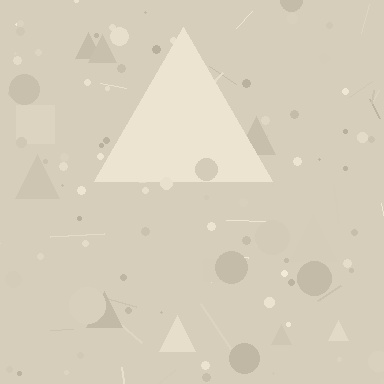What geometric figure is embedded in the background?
A triangle is embedded in the background.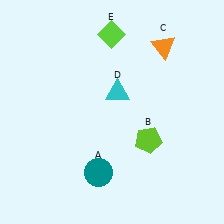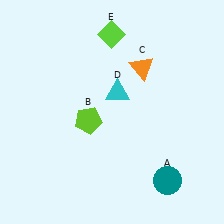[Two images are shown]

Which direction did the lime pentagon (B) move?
The lime pentagon (B) moved left.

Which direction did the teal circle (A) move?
The teal circle (A) moved right.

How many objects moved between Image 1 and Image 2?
3 objects moved between the two images.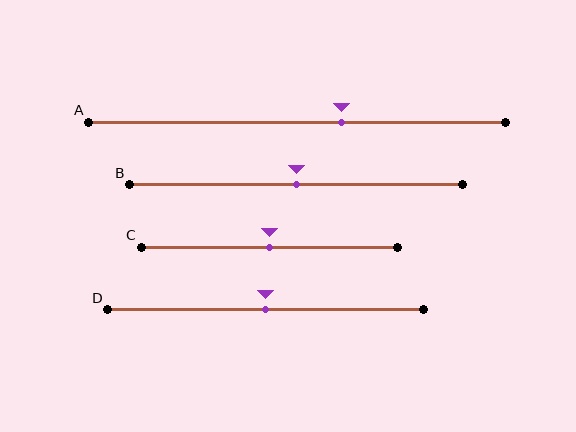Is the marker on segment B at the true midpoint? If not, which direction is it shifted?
Yes, the marker on segment B is at the true midpoint.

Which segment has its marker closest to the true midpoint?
Segment B has its marker closest to the true midpoint.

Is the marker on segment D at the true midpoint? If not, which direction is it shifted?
Yes, the marker on segment D is at the true midpoint.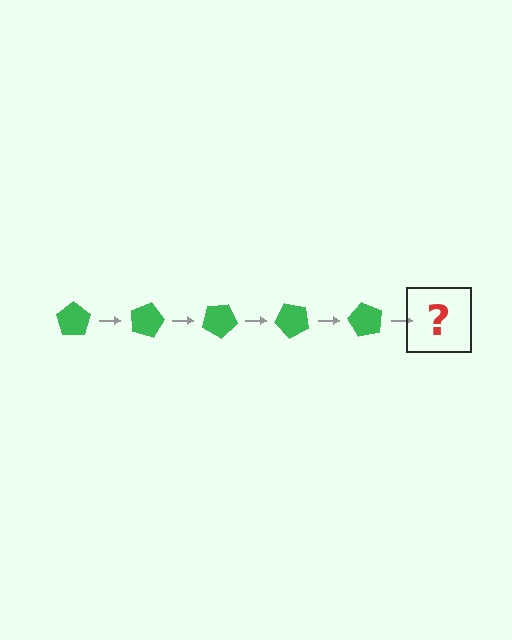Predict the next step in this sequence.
The next step is a green pentagon rotated 75 degrees.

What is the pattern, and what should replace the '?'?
The pattern is that the pentagon rotates 15 degrees each step. The '?' should be a green pentagon rotated 75 degrees.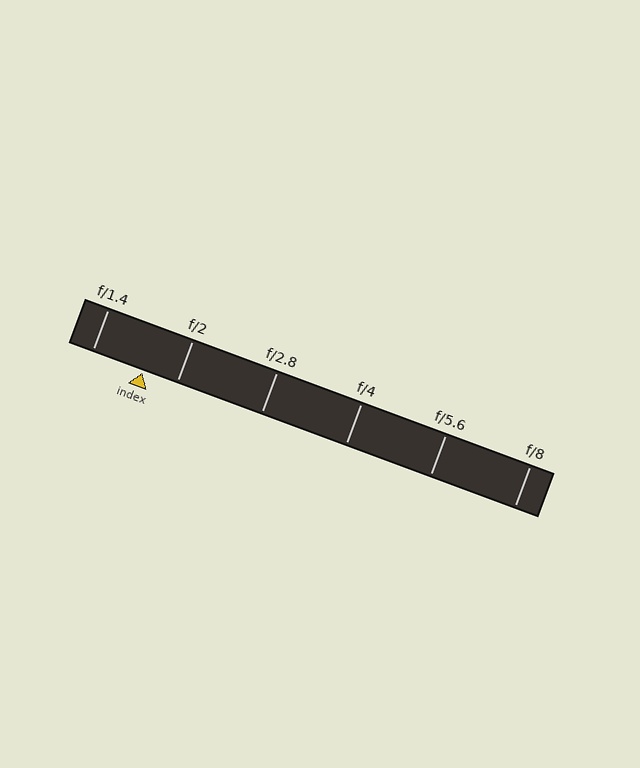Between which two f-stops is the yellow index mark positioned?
The index mark is between f/1.4 and f/2.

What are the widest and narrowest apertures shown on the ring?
The widest aperture shown is f/1.4 and the narrowest is f/8.